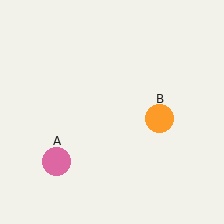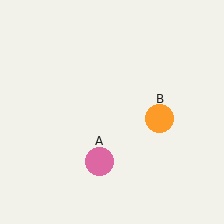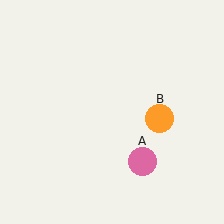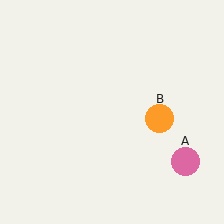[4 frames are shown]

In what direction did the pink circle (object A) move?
The pink circle (object A) moved right.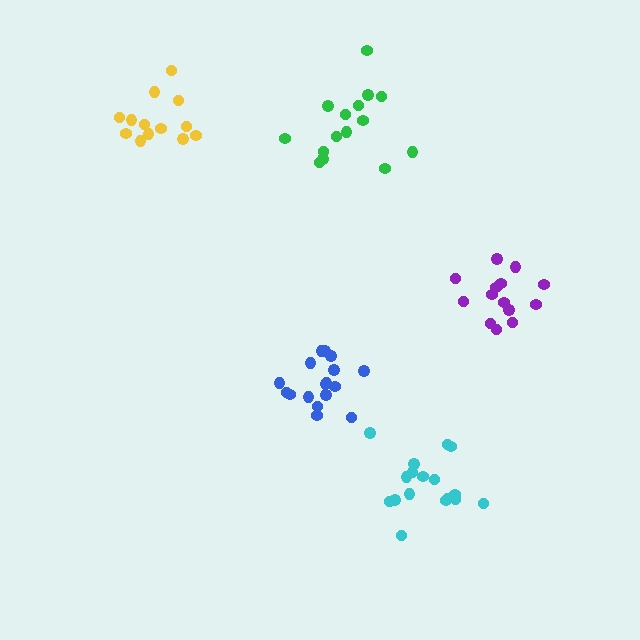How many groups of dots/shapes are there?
There are 5 groups.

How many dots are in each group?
Group 1: 17 dots, Group 2: 13 dots, Group 3: 17 dots, Group 4: 14 dots, Group 5: 15 dots (76 total).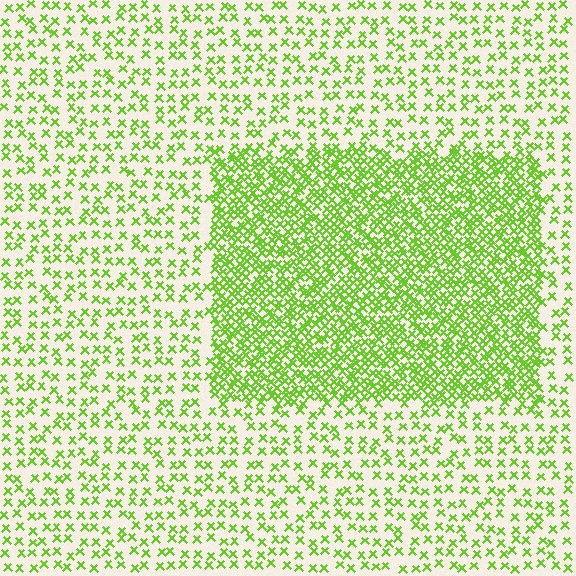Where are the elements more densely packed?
The elements are more densely packed inside the rectangle boundary.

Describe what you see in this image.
The image contains small lime elements arranged at two different densities. A rectangle-shaped region is visible where the elements are more densely packed than the surrounding area.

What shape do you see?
I see a rectangle.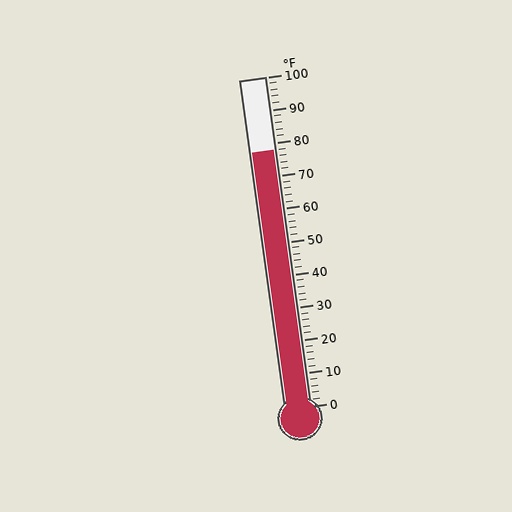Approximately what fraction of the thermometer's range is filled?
The thermometer is filled to approximately 80% of its range.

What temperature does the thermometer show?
The thermometer shows approximately 78°F.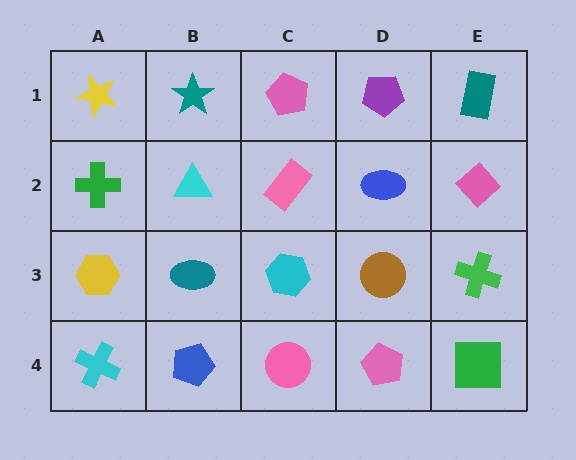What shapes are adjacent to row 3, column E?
A pink diamond (row 2, column E), a green square (row 4, column E), a brown circle (row 3, column D).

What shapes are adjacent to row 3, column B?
A cyan triangle (row 2, column B), a blue pentagon (row 4, column B), a yellow hexagon (row 3, column A), a cyan hexagon (row 3, column C).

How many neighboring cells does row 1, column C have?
3.